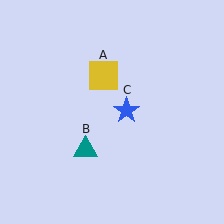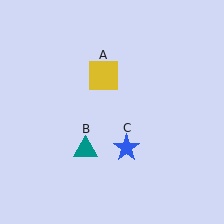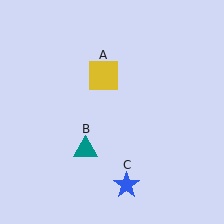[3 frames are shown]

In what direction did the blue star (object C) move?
The blue star (object C) moved down.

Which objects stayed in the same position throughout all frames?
Yellow square (object A) and teal triangle (object B) remained stationary.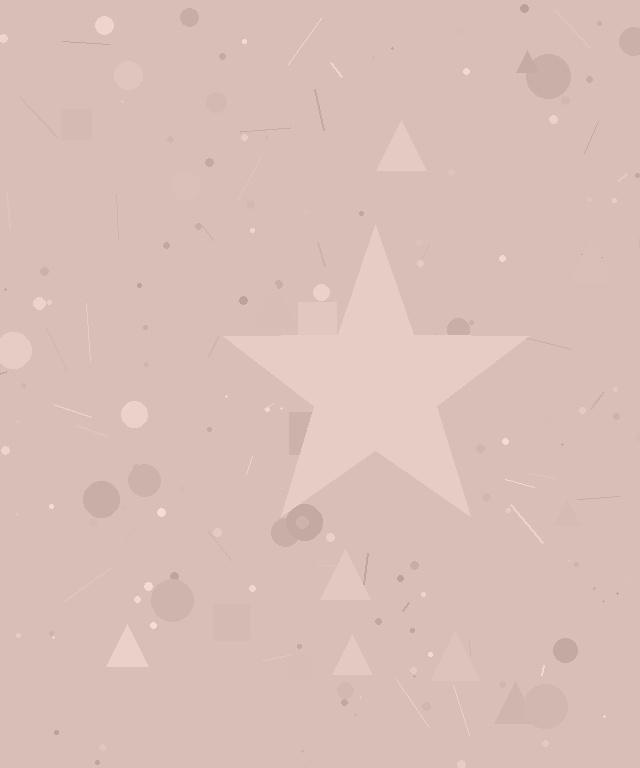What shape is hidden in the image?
A star is hidden in the image.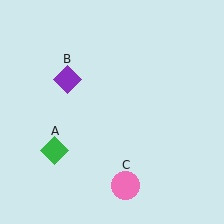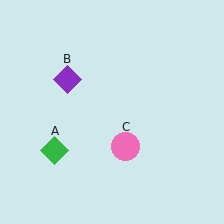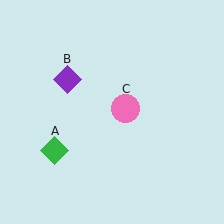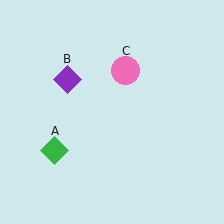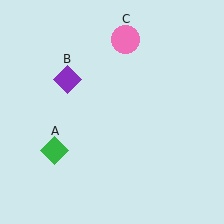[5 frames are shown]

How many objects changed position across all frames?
1 object changed position: pink circle (object C).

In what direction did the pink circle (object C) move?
The pink circle (object C) moved up.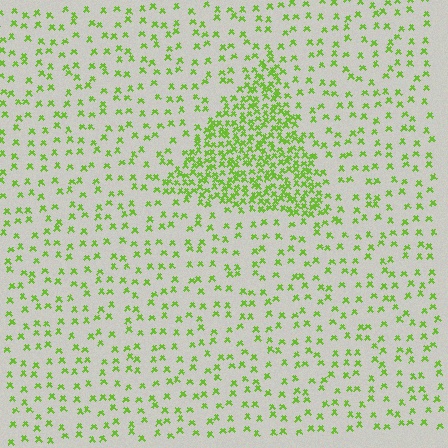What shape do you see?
I see a triangle.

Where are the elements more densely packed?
The elements are more densely packed inside the triangle boundary.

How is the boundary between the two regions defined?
The boundary is defined by a change in element density (approximately 3.1x ratio). All elements are the same color, size, and shape.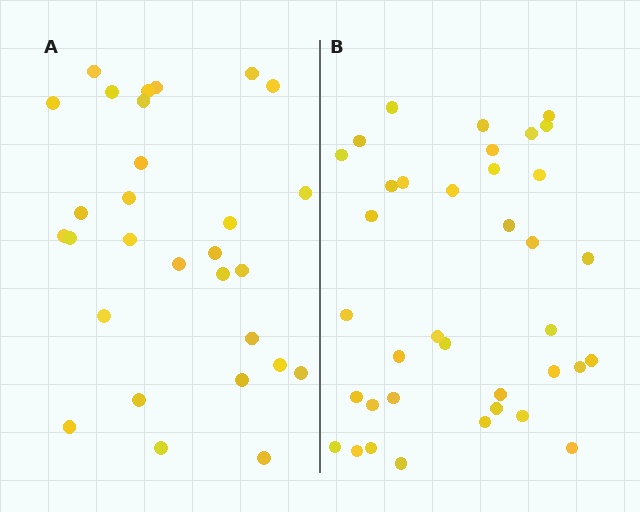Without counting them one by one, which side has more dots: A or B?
Region B (the right region) has more dots.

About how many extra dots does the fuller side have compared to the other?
Region B has roughly 8 or so more dots than region A.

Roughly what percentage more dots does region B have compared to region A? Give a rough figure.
About 30% more.